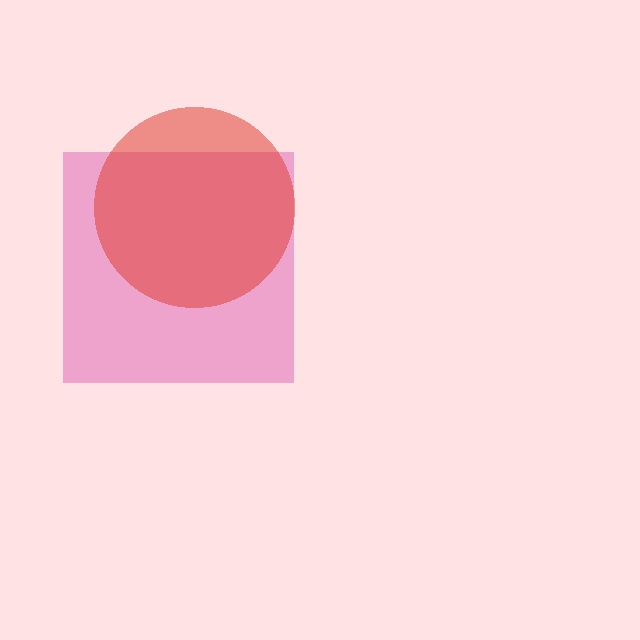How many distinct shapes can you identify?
There are 2 distinct shapes: a pink square, a red circle.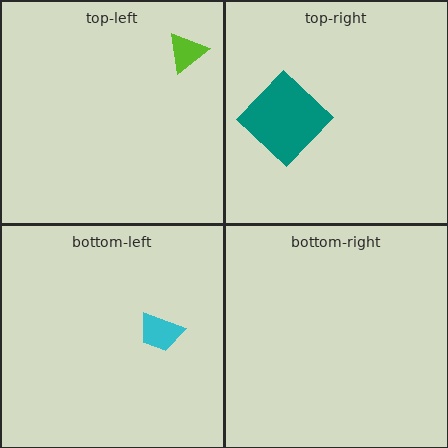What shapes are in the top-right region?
The teal diamond.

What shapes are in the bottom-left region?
The cyan trapezoid.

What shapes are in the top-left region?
The lime triangle.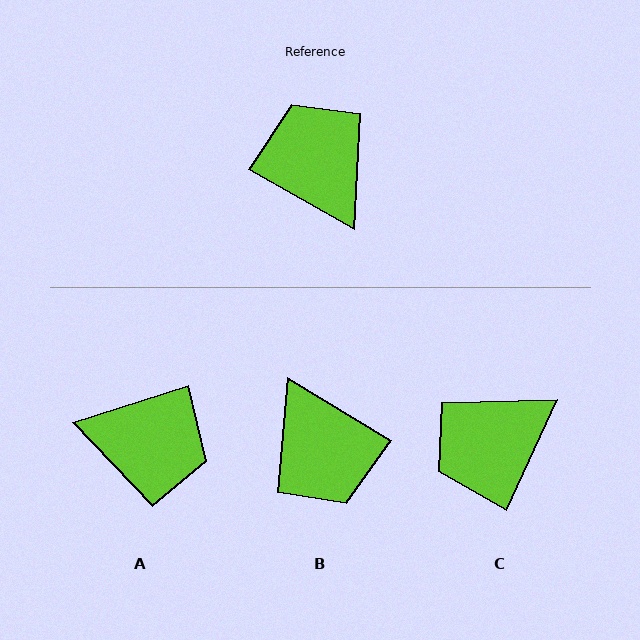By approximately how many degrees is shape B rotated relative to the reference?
Approximately 178 degrees counter-clockwise.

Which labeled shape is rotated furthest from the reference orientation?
B, about 178 degrees away.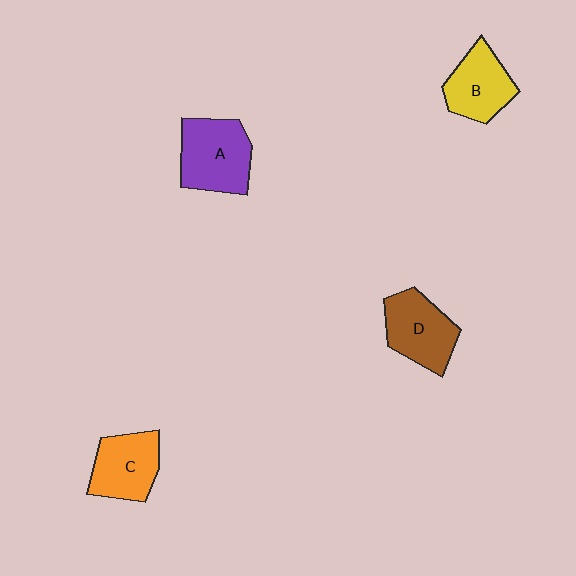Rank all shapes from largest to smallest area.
From largest to smallest: A (purple), D (brown), C (orange), B (yellow).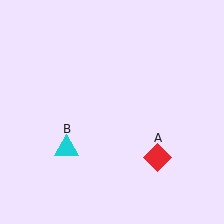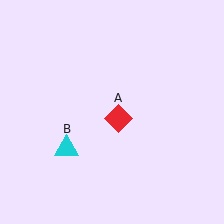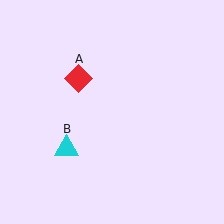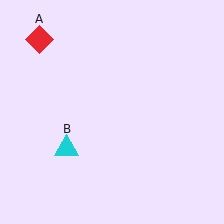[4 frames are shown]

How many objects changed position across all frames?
1 object changed position: red diamond (object A).